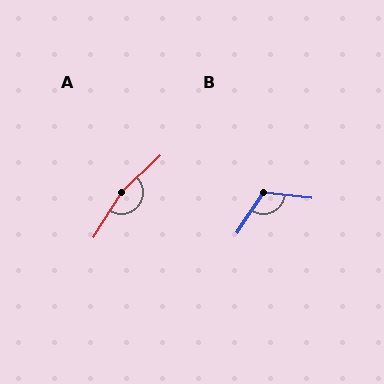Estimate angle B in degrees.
Approximately 116 degrees.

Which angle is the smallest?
B, at approximately 116 degrees.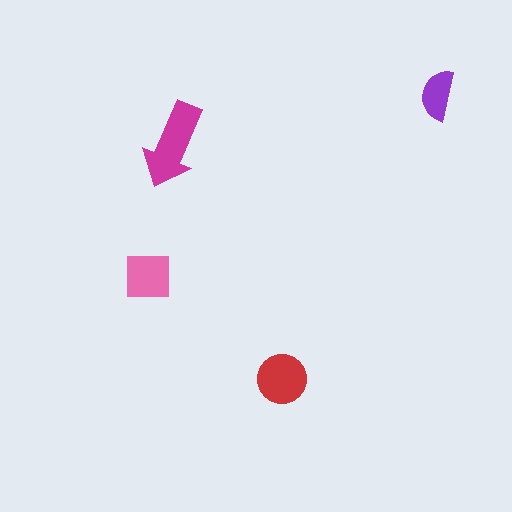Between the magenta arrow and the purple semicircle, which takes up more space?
The magenta arrow.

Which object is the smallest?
The purple semicircle.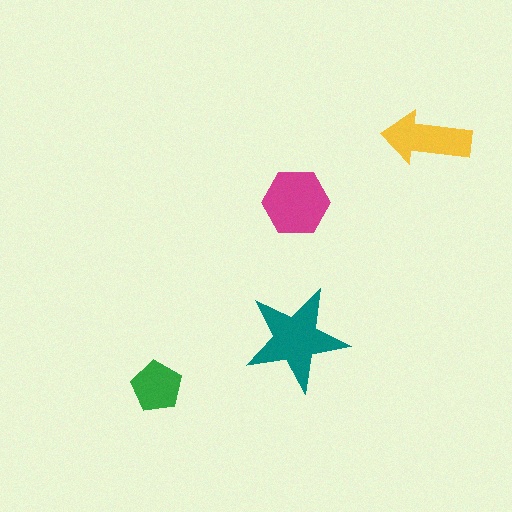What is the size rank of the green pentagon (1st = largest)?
4th.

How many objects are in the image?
There are 4 objects in the image.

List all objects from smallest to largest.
The green pentagon, the yellow arrow, the magenta hexagon, the teal star.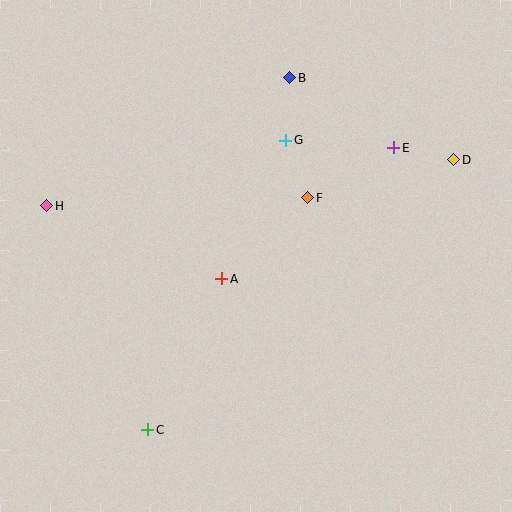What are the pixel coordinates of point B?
Point B is at (290, 78).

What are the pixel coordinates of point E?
Point E is at (394, 148).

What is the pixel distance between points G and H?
The distance between G and H is 248 pixels.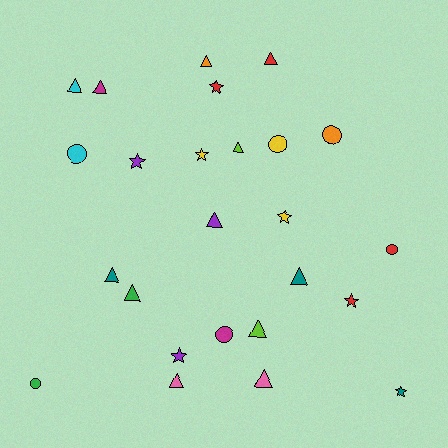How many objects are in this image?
There are 25 objects.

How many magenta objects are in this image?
There are 2 magenta objects.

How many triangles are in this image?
There are 12 triangles.